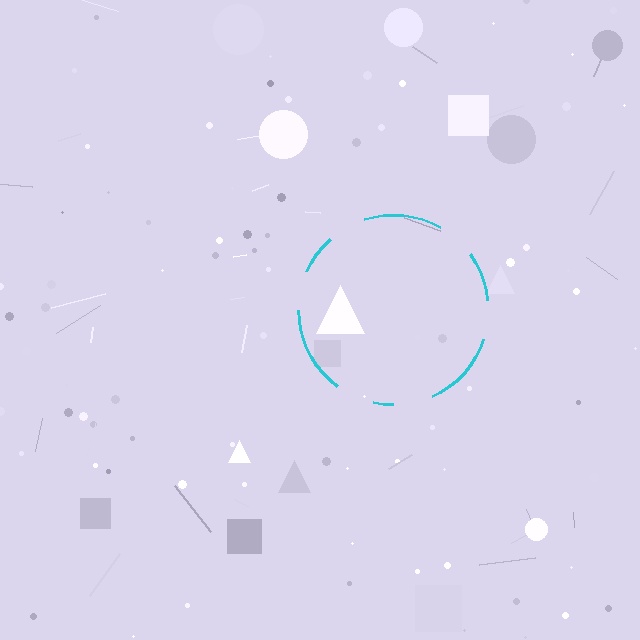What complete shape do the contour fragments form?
The contour fragments form a circle.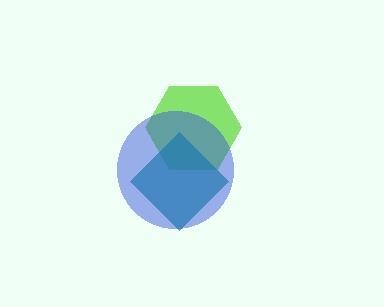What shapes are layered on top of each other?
The layered shapes are: a lime hexagon, a teal diamond, a blue circle.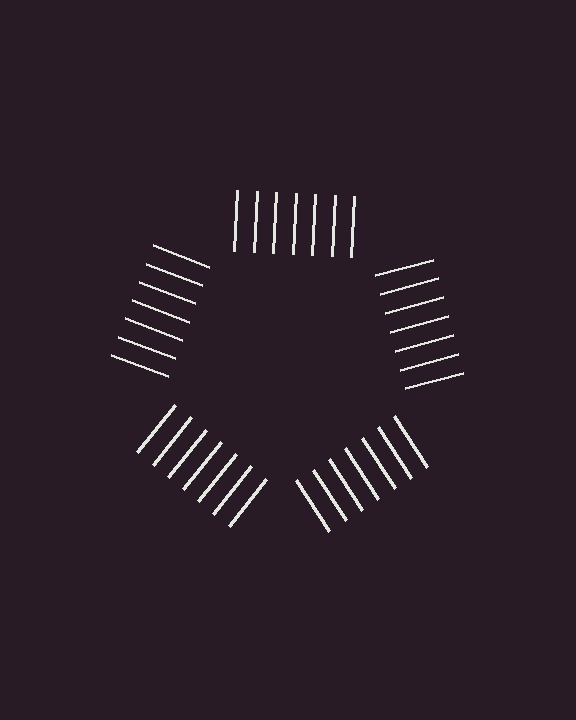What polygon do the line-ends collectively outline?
An illusory pentagon — the line segments terminate on its edges but no continuous stroke is drawn.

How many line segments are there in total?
35 — 7 along each of the 5 edges.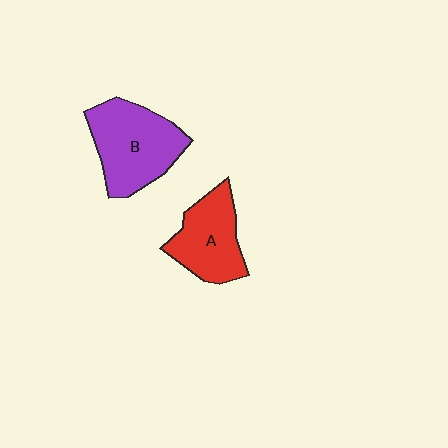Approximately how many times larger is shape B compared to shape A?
Approximately 1.3 times.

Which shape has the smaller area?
Shape A (red).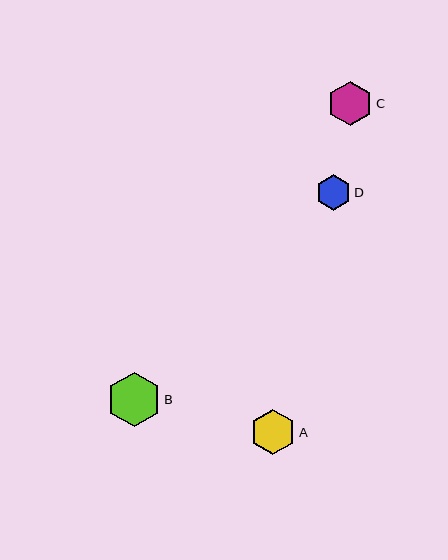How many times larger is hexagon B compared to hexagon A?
Hexagon B is approximately 1.2 times the size of hexagon A.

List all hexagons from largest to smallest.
From largest to smallest: B, A, C, D.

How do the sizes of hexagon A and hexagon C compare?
Hexagon A and hexagon C are approximately the same size.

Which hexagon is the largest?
Hexagon B is the largest with a size of approximately 54 pixels.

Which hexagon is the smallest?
Hexagon D is the smallest with a size of approximately 36 pixels.